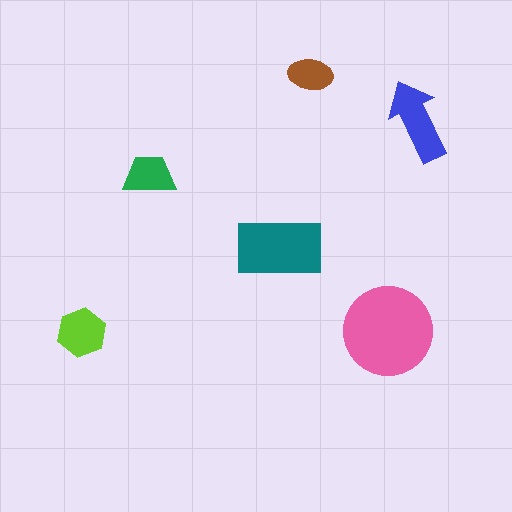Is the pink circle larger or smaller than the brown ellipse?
Larger.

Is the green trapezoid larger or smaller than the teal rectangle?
Smaller.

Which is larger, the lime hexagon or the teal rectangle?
The teal rectangle.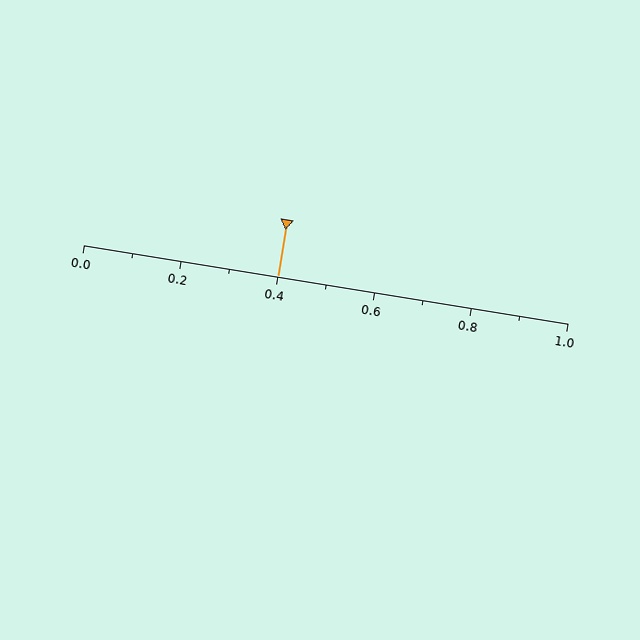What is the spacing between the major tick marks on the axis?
The major ticks are spaced 0.2 apart.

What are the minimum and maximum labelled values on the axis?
The axis runs from 0.0 to 1.0.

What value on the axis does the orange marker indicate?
The marker indicates approximately 0.4.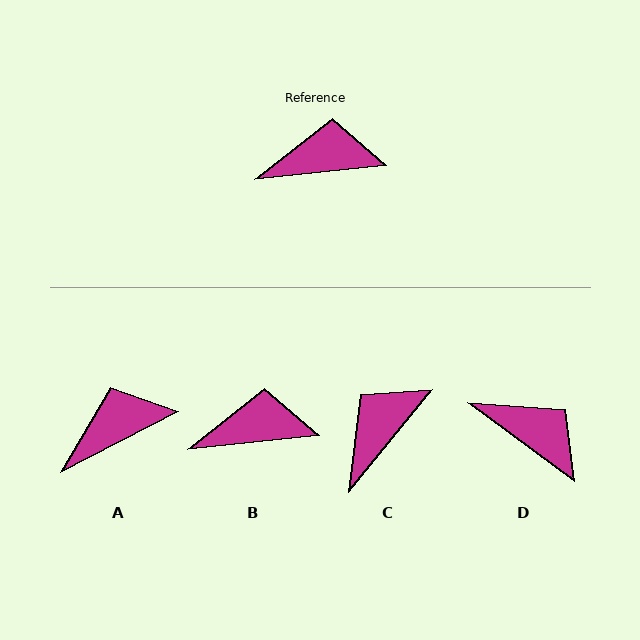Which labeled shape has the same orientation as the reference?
B.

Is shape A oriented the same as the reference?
No, it is off by about 21 degrees.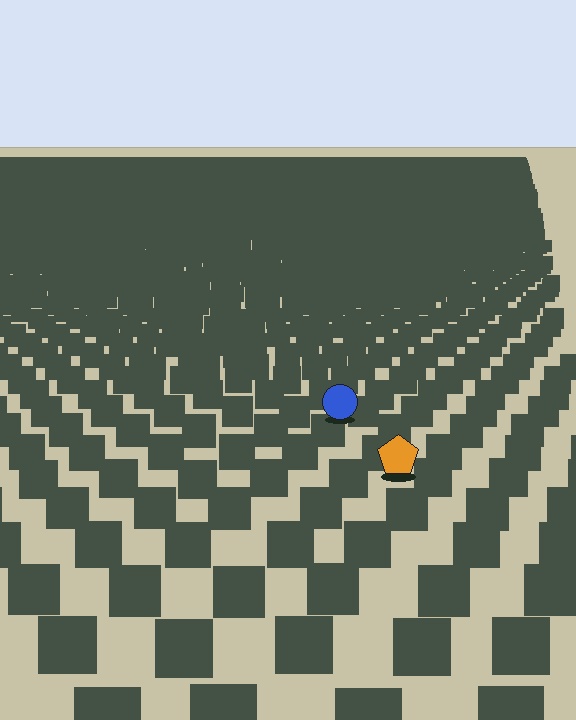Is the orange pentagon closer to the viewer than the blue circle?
Yes. The orange pentagon is closer — you can tell from the texture gradient: the ground texture is coarser near it.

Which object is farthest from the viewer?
The blue circle is farthest from the viewer. It appears smaller and the ground texture around it is denser.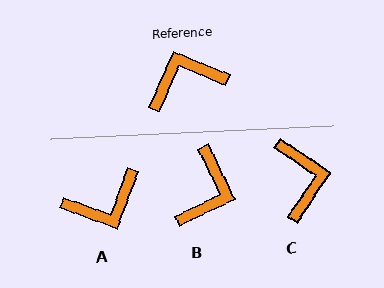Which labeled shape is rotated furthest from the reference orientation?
A, about 177 degrees away.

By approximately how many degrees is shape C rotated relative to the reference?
Approximately 101 degrees clockwise.